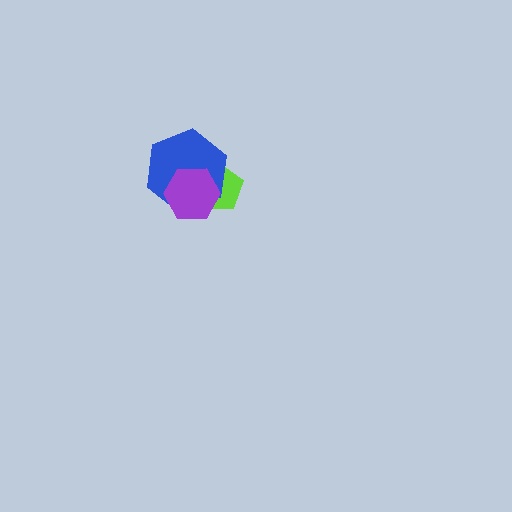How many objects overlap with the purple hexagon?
2 objects overlap with the purple hexagon.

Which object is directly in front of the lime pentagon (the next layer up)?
The blue hexagon is directly in front of the lime pentagon.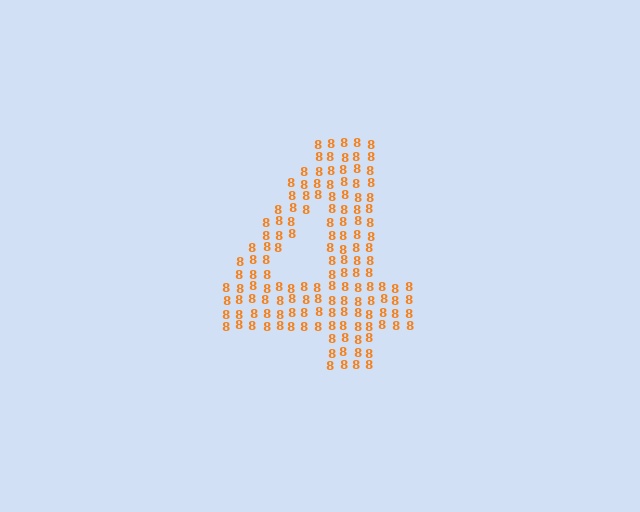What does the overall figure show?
The overall figure shows the digit 4.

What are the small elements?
The small elements are digit 8's.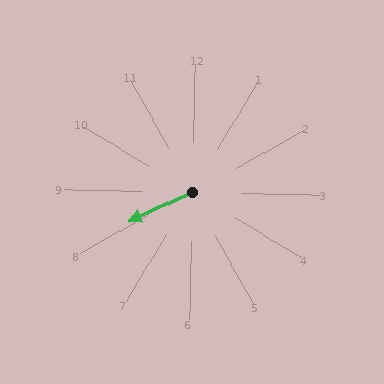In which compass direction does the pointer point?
Southwest.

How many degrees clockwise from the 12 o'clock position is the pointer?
Approximately 244 degrees.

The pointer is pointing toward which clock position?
Roughly 8 o'clock.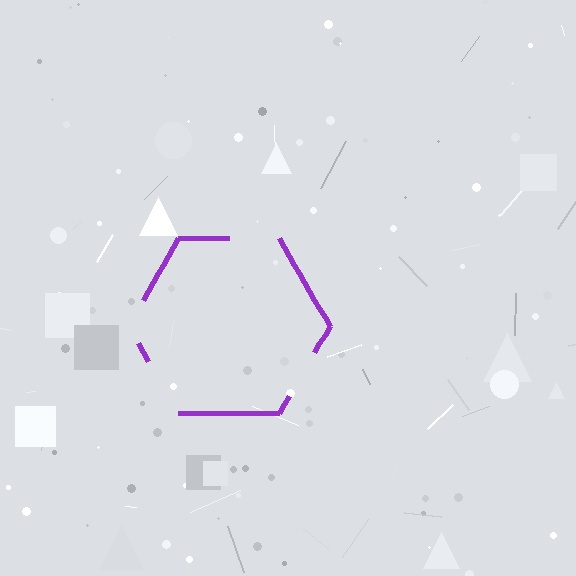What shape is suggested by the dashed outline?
The dashed outline suggests a hexagon.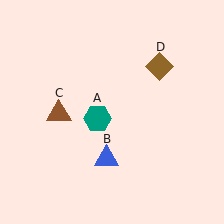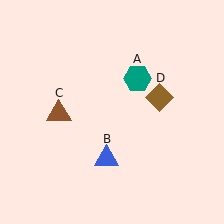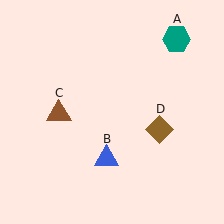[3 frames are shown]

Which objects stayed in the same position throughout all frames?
Blue triangle (object B) and brown triangle (object C) remained stationary.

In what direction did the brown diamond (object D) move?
The brown diamond (object D) moved down.